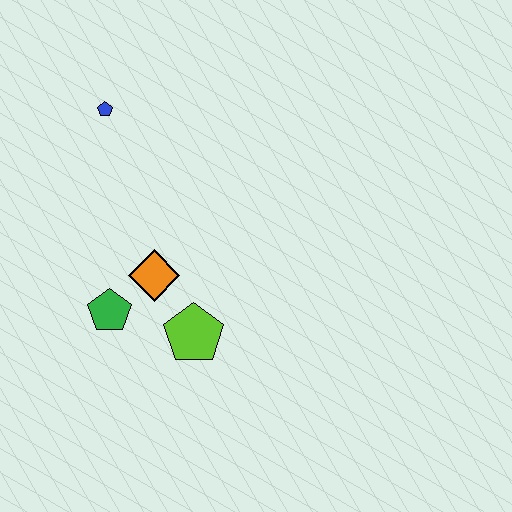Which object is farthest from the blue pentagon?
The lime pentagon is farthest from the blue pentagon.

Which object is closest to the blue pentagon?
The orange diamond is closest to the blue pentagon.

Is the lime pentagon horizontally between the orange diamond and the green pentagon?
No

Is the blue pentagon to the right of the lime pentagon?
No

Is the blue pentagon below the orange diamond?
No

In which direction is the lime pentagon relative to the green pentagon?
The lime pentagon is to the right of the green pentagon.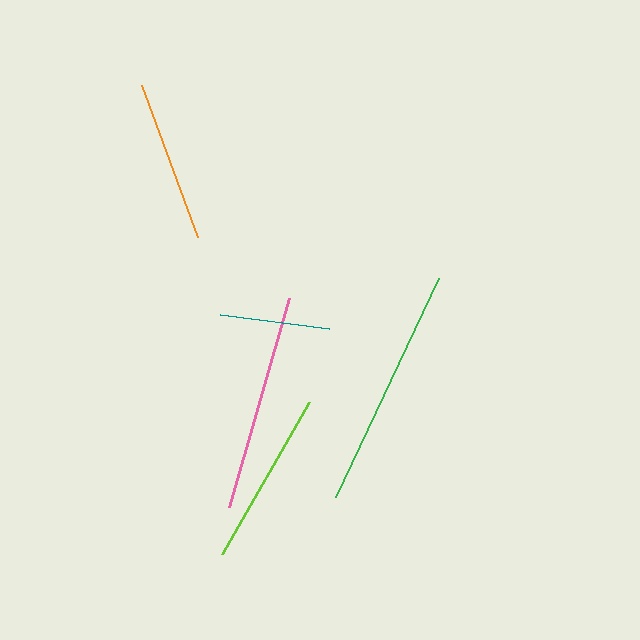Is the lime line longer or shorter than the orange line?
The lime line is longer than the orange line.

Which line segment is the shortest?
The teal line is the shortest at approximately 110 pixels.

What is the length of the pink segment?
The pink segment is approximately 217 pixels long.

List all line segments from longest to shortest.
From longest to shortest: green, pink, lime, orange, teal.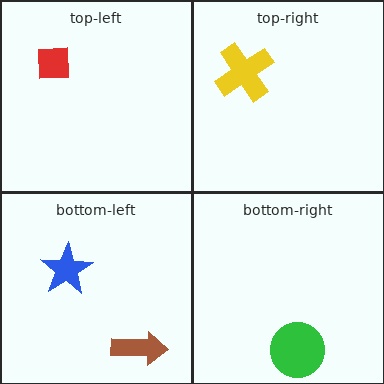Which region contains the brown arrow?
The bottom-left region.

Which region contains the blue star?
The bottom-left region.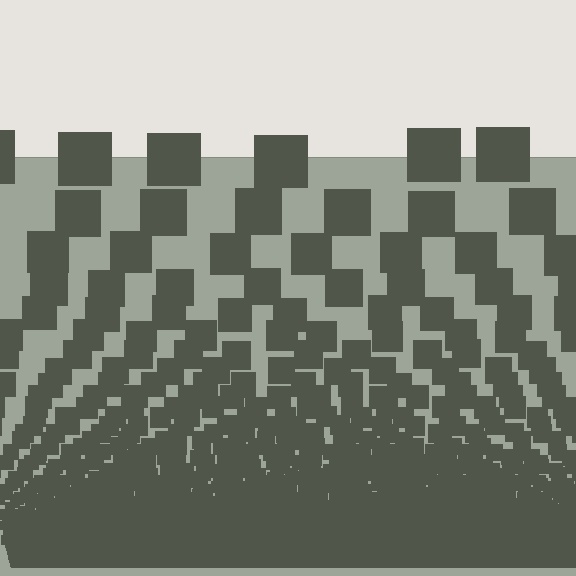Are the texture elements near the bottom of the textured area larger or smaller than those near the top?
Smaller. The gradient is inverted — elements near the bottom are smaller and denser.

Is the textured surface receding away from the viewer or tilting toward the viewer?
The surface appears to tilt toward the viewer. Texture elements get larger and sparser toward the top.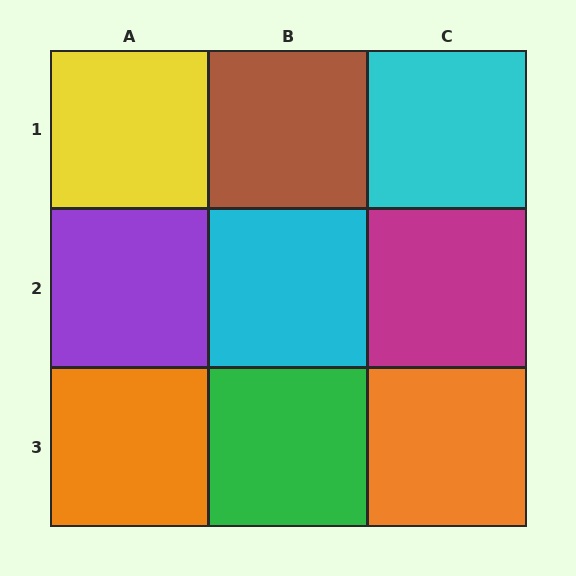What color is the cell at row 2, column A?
Purple.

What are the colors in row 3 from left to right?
Orange, green, orange.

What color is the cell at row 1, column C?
Cyan.